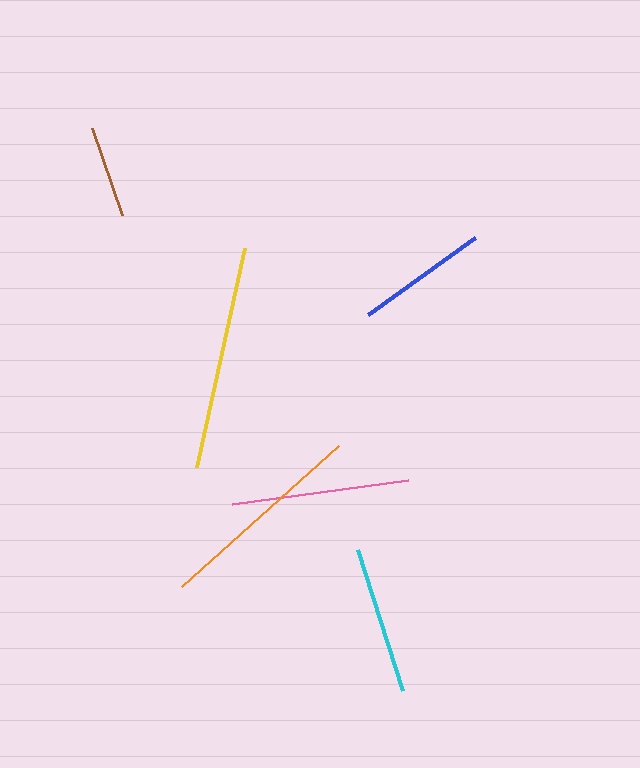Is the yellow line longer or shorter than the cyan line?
The yellow line is longer than the cyan line.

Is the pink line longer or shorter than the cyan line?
The pink line is longer than the cyan line.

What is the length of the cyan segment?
The cyan segment is approximately 148 pixels long.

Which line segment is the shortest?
The brown line is the shortest at approximately 92 pixels.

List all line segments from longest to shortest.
From longest to shortest: yellow, orange, pink, cyan, blue, brown.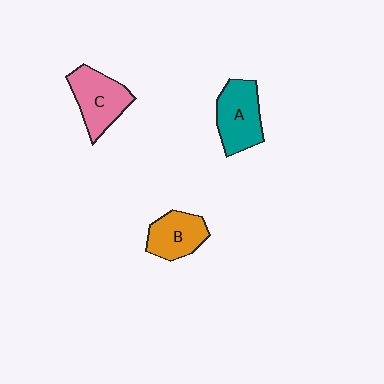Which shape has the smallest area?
Shape B (orange).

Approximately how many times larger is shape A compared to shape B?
Approximately 1.2 times.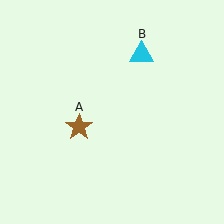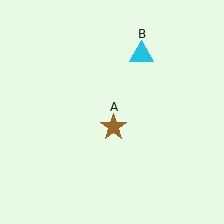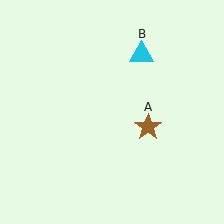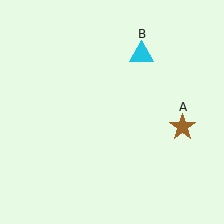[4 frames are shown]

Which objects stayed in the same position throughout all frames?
Cyan triangle (object B) remained stationary.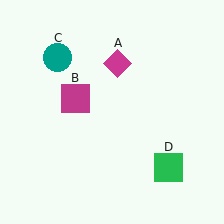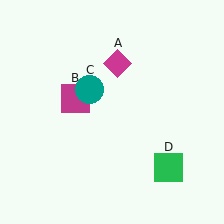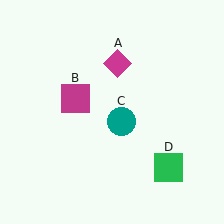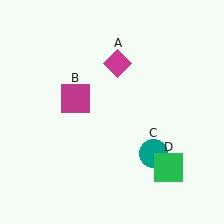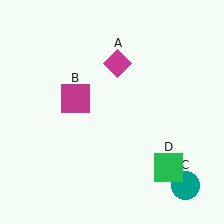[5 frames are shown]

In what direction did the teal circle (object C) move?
The teal circle (object C) moved down and to the right.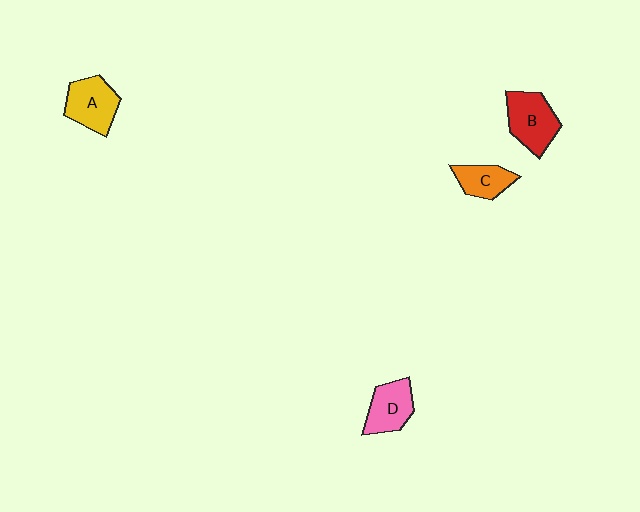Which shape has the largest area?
Shape B (red).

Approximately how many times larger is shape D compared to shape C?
Approximately 1.2 times.